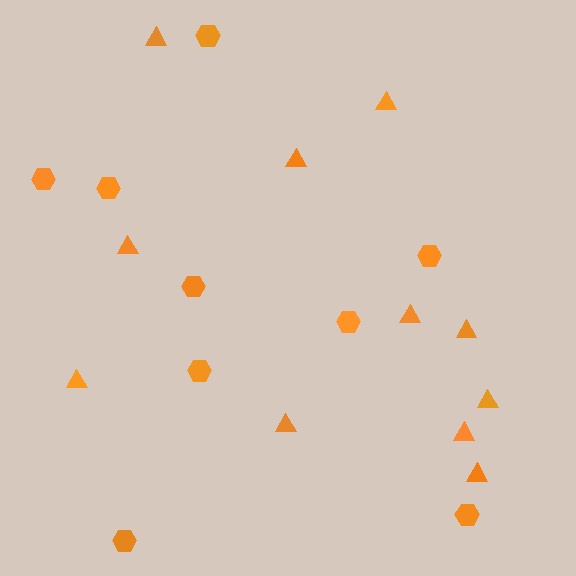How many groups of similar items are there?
There are 2 groups: one group of triangles (11) and one group of hexagons (9).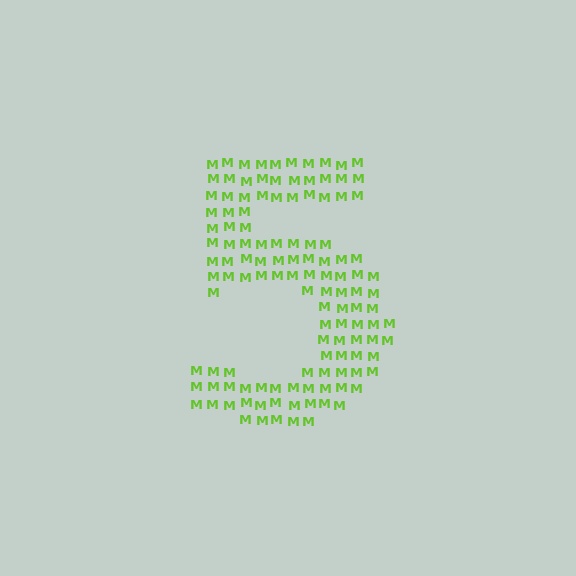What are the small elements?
The small elements are letter M's.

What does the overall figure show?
The overall figure shows the digit 5.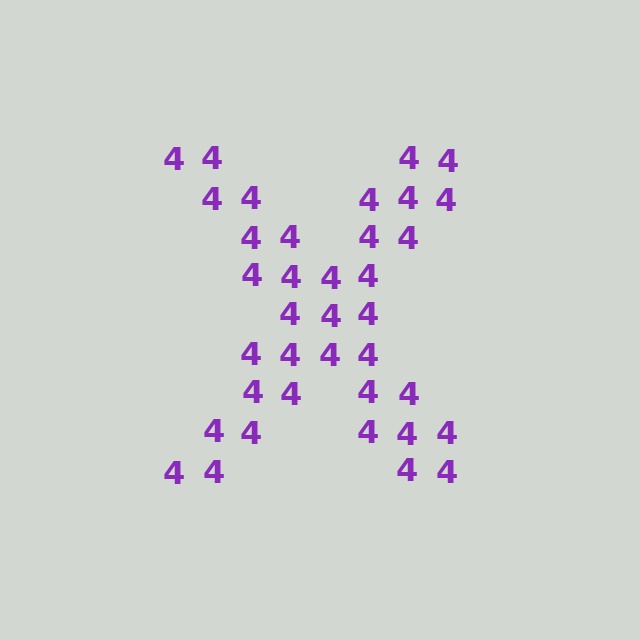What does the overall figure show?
The overall figure shows the letter X.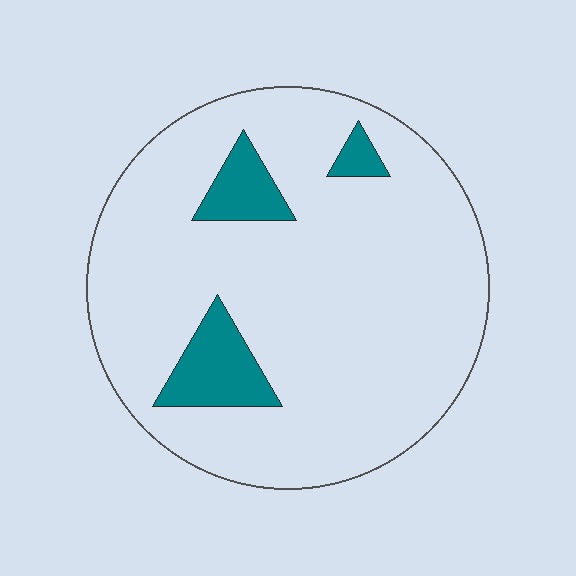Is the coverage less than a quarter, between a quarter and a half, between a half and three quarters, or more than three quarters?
Less than a quarter.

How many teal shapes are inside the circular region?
3.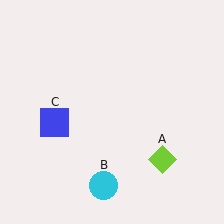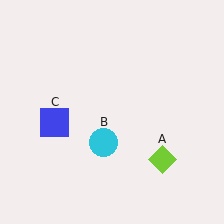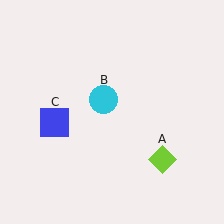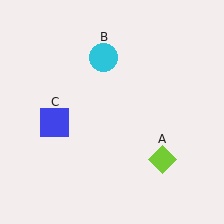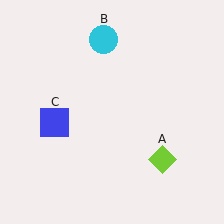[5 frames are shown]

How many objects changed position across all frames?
1 object changed position: cyan circle (object B).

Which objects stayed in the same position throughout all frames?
Lime diamond (object A) and blue square (object C) remained stationary.